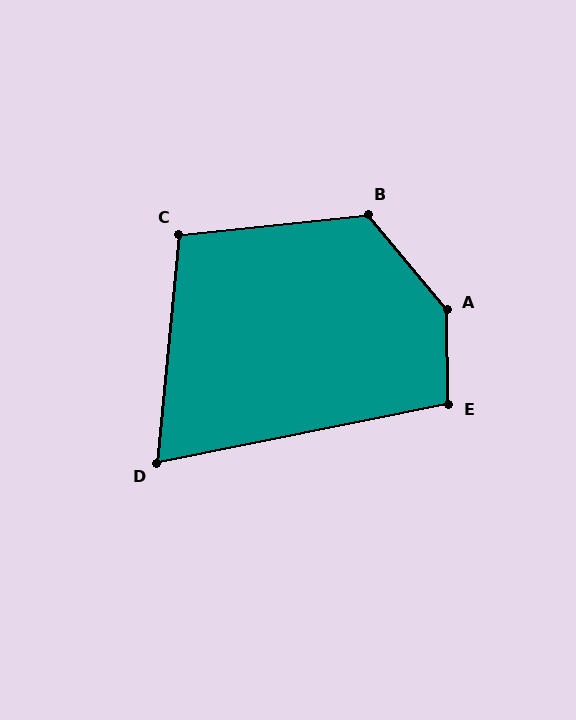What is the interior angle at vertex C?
Approximately 101 degrees (obtuse).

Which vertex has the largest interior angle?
A, at approximately 142 degrees.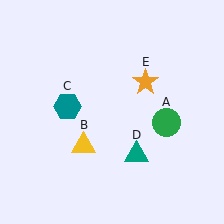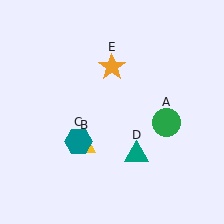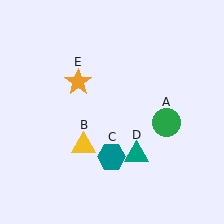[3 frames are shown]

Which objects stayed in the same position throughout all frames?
Green circle (object A) and yellow triangle (object B) and teal triangle (object D) remained stationary.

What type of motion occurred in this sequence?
The teal hexagon (object C), orange star (object E) rotated counterclockwise around the center of the scene.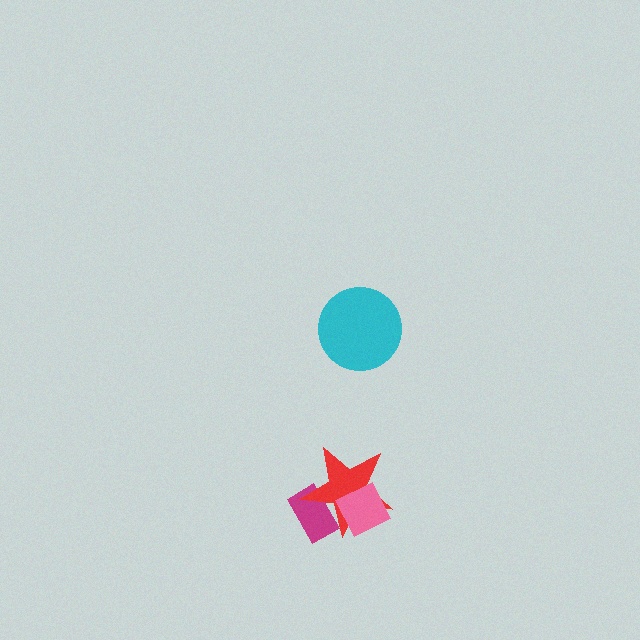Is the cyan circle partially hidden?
No, no other shape covers it.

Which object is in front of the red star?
The pink diamond is in front of the red star.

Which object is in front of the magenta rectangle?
The red star is in front of the magenta rectangle.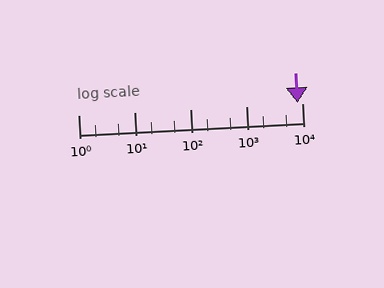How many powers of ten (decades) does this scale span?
The scale spans 4 decades, from 1 to 10000.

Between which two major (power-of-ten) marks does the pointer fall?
The pointer is between 1000 and 10000.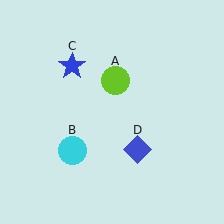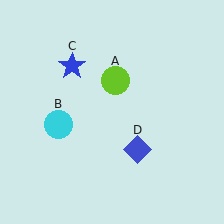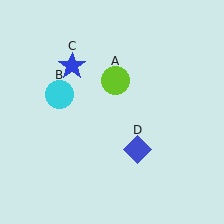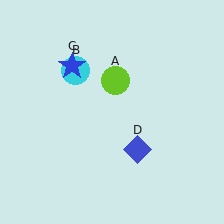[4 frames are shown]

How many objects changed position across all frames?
1 object changed position: cyan circle (object B).